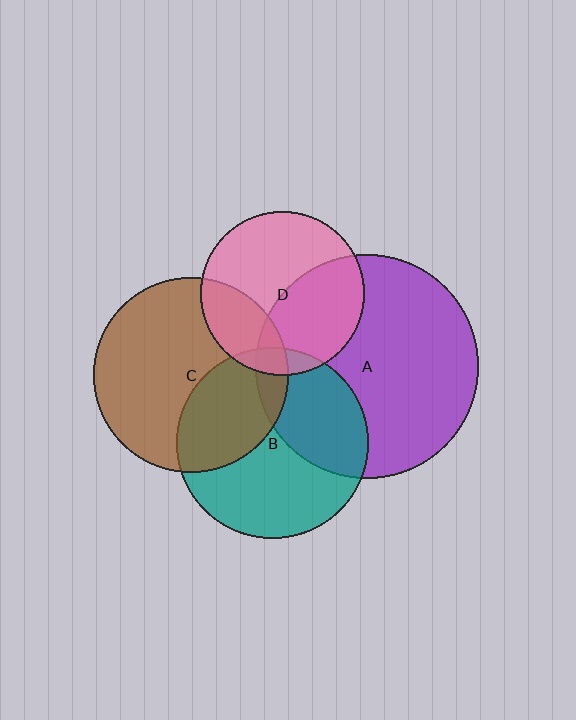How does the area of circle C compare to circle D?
Approximately 1.4 times.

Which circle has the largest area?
Circle A (purple).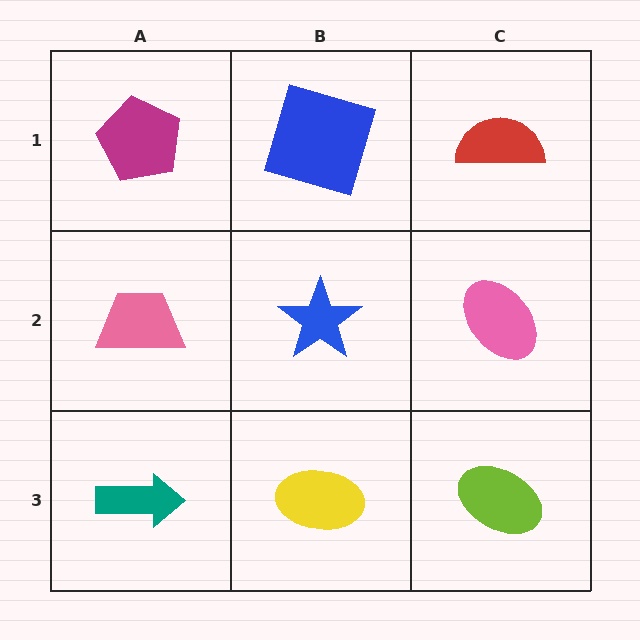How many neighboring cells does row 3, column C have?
2.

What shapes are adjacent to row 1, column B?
A blue star (row 2, column B), a magenta pentagon (row 1, column A), a red semicircle (row 1, column C).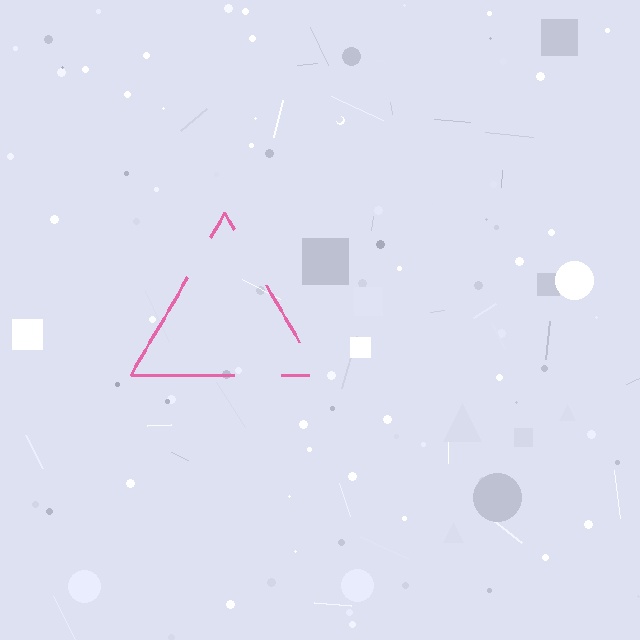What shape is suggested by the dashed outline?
The dashed outline suggests a triangle.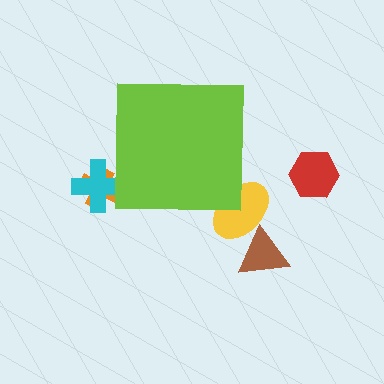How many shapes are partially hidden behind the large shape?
3 shapes are partially hidden.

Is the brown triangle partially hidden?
No, the brown triangle is fully visible.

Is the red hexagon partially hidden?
No, the red hexagon is fully visible.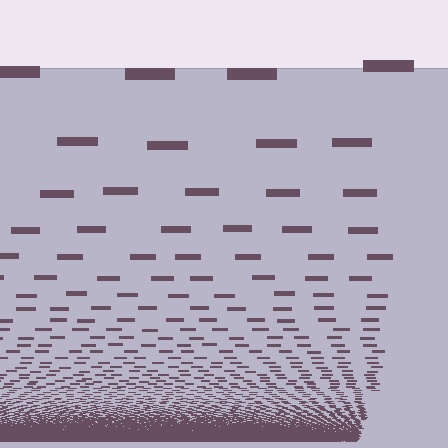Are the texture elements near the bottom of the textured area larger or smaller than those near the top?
Smaller. The gradient is inverted — elements near the bottom are smaller and denser.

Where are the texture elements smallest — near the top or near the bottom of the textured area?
Near the bottom.